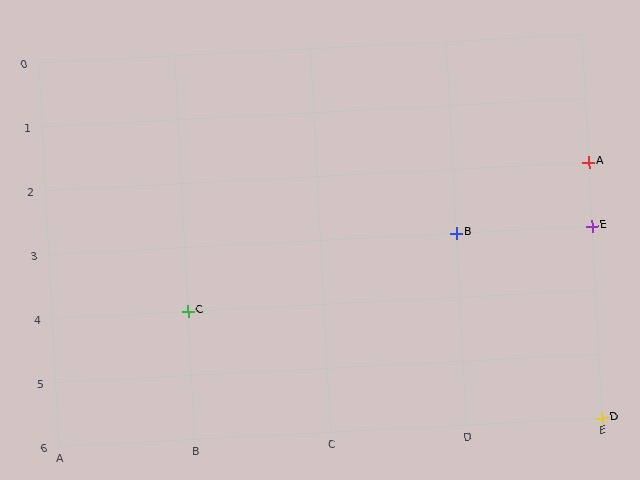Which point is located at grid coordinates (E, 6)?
Point D is at (E, 6).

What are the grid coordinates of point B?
Point B is at grid coordinates (D, 3).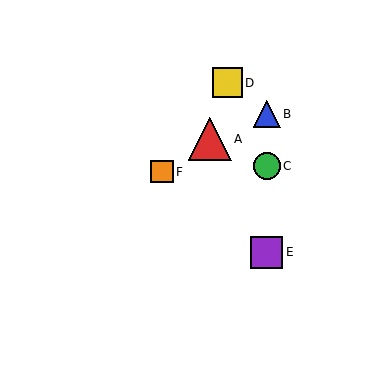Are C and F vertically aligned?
No, C is at x≈267 and F is at x≈162.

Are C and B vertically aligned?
Yes, both are at x≈267.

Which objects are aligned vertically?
Objects B, C, E are aligned vertically.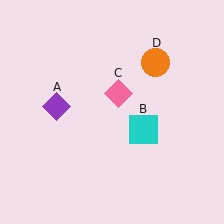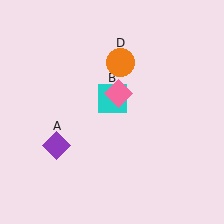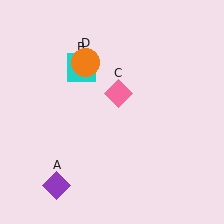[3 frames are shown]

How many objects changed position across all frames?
3 objects changed position: purple diamond (object A), cyan square (object B), orange circle (object D).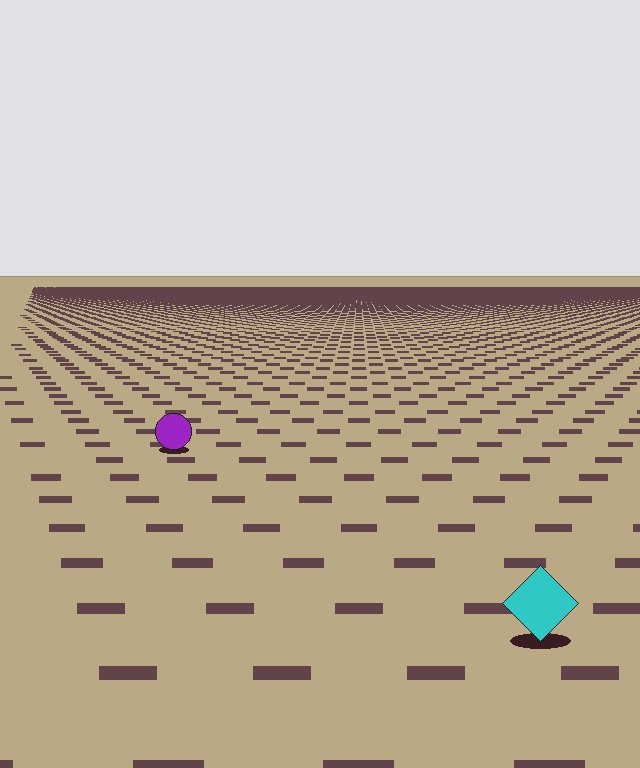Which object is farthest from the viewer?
The purple circle is farthest from the viewer. It appears smaller and the ground texture around it is denser.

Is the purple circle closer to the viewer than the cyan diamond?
No. The cyan diamond is closer — you can tell from the texture gradient: the ground texture is coarser near it.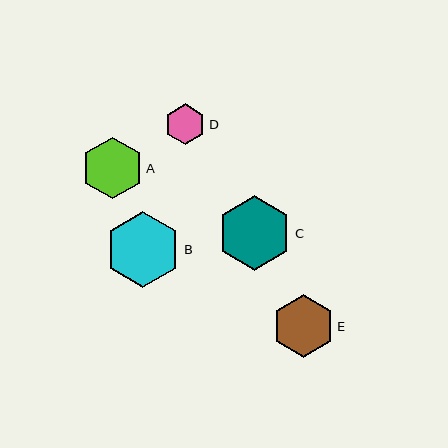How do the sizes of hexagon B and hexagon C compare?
Hexagon B and hexagon C are approximately the same size.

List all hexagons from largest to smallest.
From largest to smallest: B, C, E, A, D.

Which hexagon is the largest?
Hexagon B is the largest with a size of approximately 75 pixels.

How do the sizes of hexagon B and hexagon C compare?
Hexagon B and hexagon C are approximately the same size.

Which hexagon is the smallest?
Hexagon D is the smallest with a size of approximately 41 pixels.